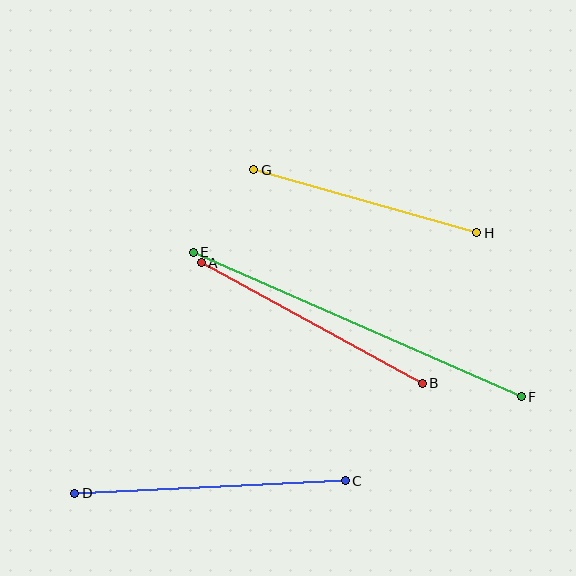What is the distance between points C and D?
The distance is approximately 270 pixels.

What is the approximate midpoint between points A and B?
The midpoint is at approximately (312, 323) pixels.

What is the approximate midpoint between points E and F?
The midpoint is at approximately (357, 324) pixels.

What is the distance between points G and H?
The distance is approximately 232 pixels.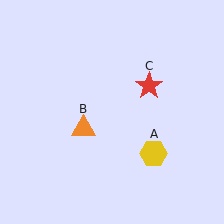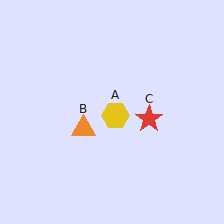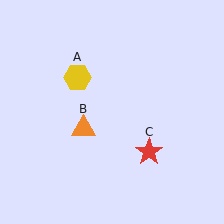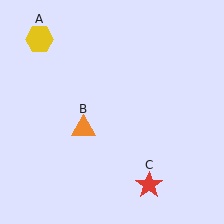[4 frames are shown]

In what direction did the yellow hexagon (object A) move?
The yellow hexagon (object A) moved up and to the left.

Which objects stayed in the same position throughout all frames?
Orange triangle (object B) remained stationary.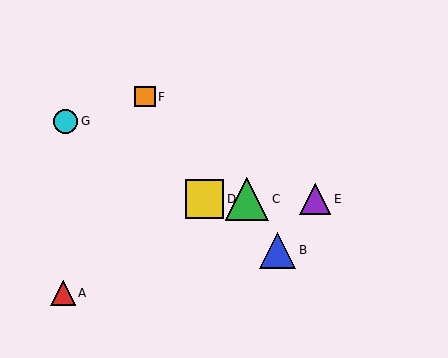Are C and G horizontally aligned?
No, C is at y≈199 and G is at y≈121.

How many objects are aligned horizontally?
3 objects (C, D, E) are aligned horizontally.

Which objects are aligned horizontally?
Objects C, D, E are aligned horizontally.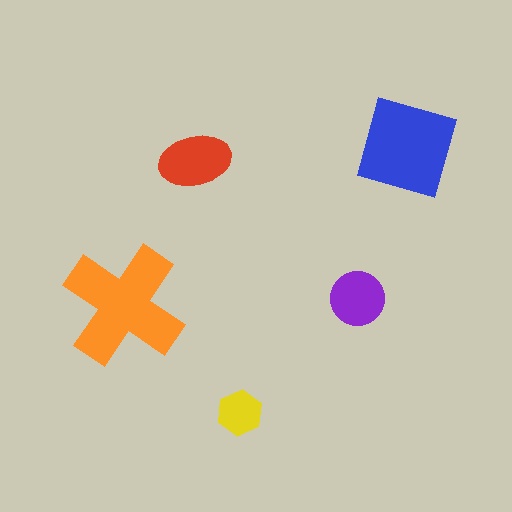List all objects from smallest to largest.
The yellow hexagon, the purple circle, the red ellipse, the blue square, the orange cross.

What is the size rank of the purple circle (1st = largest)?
4th.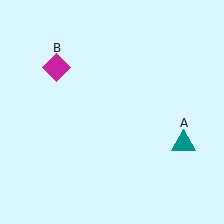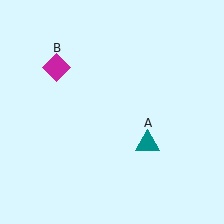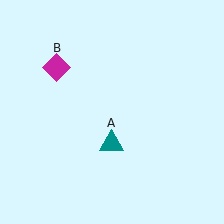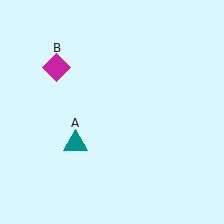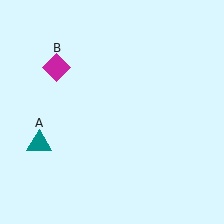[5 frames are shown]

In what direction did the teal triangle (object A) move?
The teal triangle (object A) moved left.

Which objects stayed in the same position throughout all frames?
Magenta diamond (object B) remained stationary.